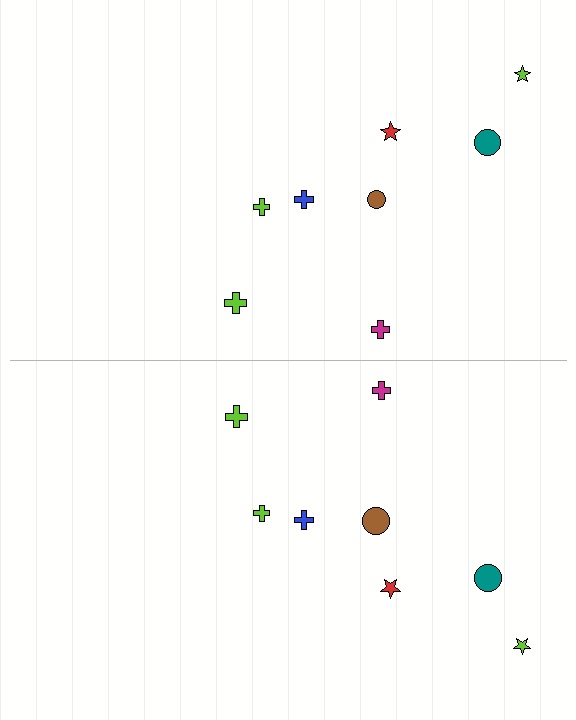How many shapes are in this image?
There are 16 shapes in this image.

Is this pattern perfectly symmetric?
No, the pattern is not perfectly symmetric. The brown circle on the bottom side has a different size than its mirror counterpart.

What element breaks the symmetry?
The brown circle on the bottom side has a different size than its mirror counterpart.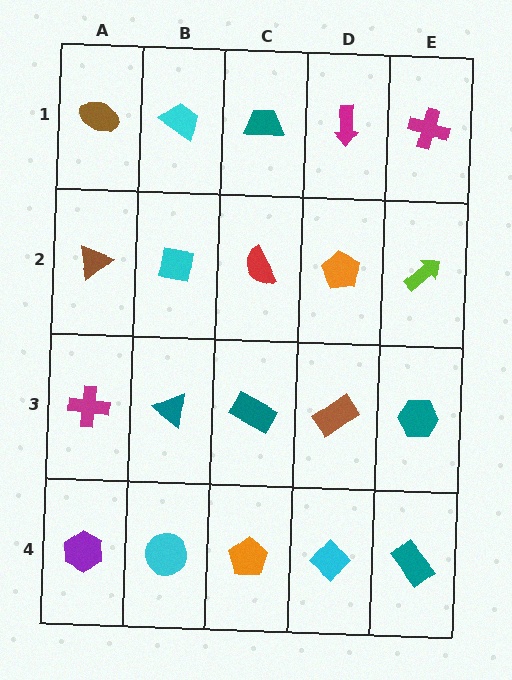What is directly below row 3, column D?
A cyan diamond.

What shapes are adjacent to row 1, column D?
An orange pentagon (row 2, column D), a teal trapezoid (row 1, column C), a magenta cross (row 1, column E).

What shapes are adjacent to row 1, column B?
A cyan square (row 2, column B), a brown ellipse (row 1, column A), a teal trapezoid (row 1, column C).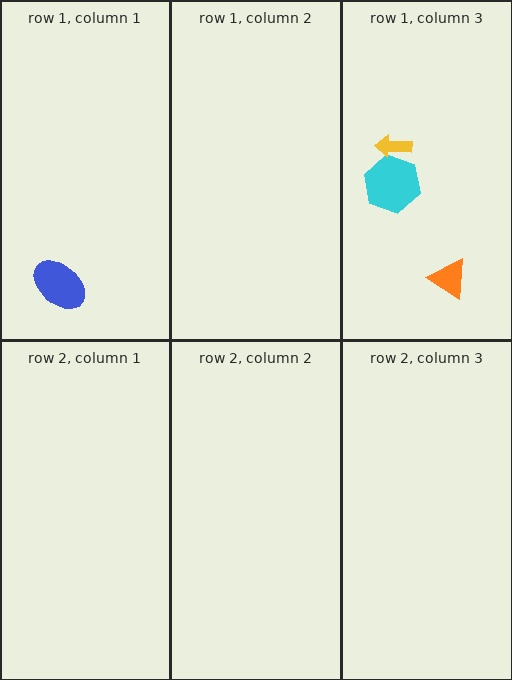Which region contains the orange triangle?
The row 1, column 3 region.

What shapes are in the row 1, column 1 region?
The blue ellipse.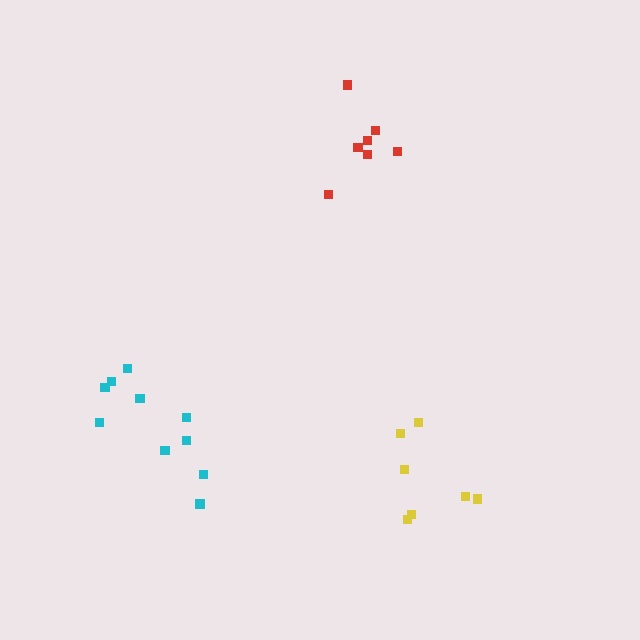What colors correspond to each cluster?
The clusters are colored: red, cyan, yellow.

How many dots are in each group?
Group 1: 7 dots, Group 2: 10 dots, Group 3: 7 dots (24 total).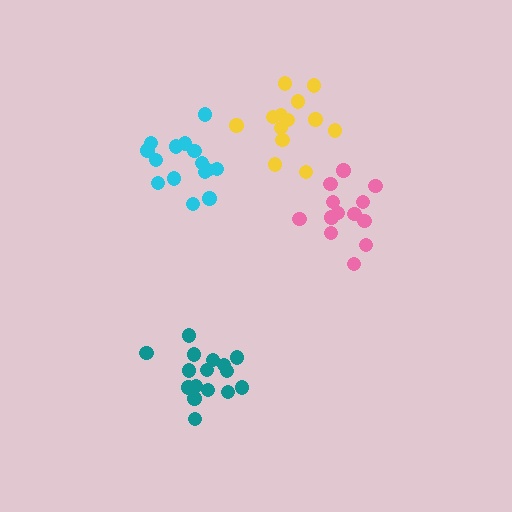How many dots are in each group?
Group 1: 15 dots, Group 2: 13 dots, Group 3: 13 dots, Group 4: 16 dots (57 total).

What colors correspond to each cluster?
The clusters are colored: cyan, pink, yellow, teal.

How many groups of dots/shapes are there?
There are 4 groups.